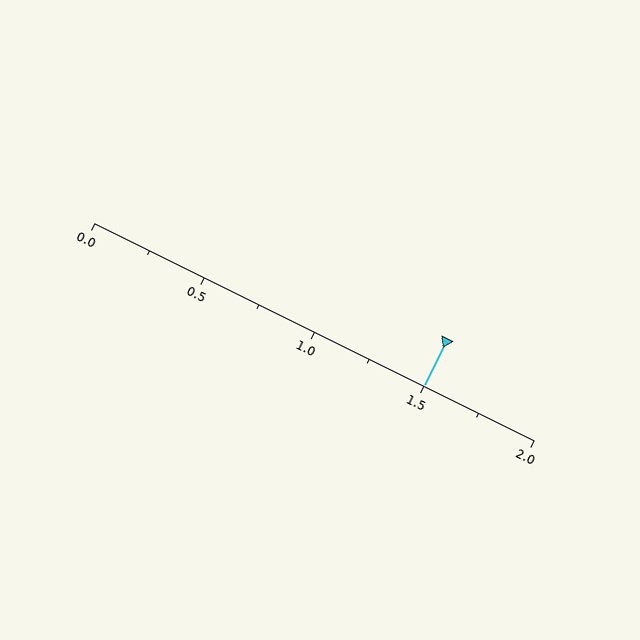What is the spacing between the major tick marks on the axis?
The major ticks are spaced 0.5 apart.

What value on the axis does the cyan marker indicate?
The marker indicates approximately 1.5.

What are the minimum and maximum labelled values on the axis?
The axis runs from 0.0 to 2.0.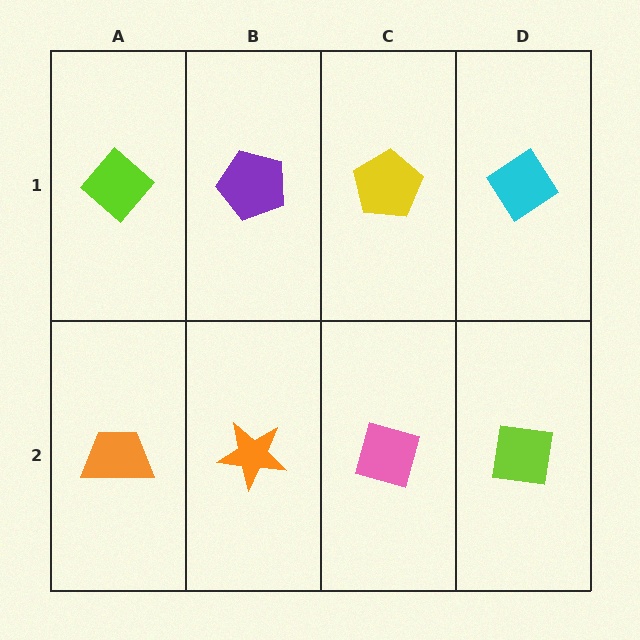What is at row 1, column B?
A purple pentagon.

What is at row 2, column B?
An orange star.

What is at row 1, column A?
A lime diamond.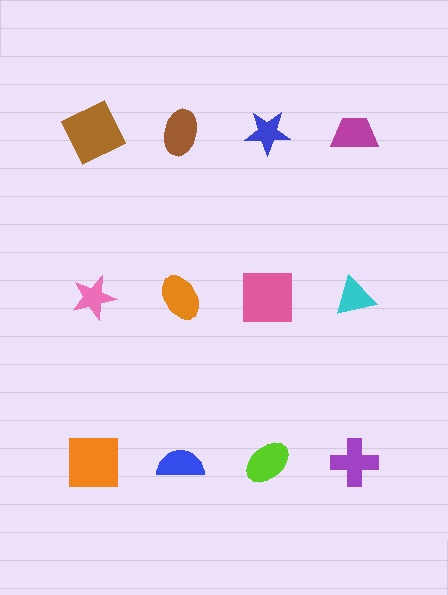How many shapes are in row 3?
4 shapes.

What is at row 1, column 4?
A magenta trapezoid.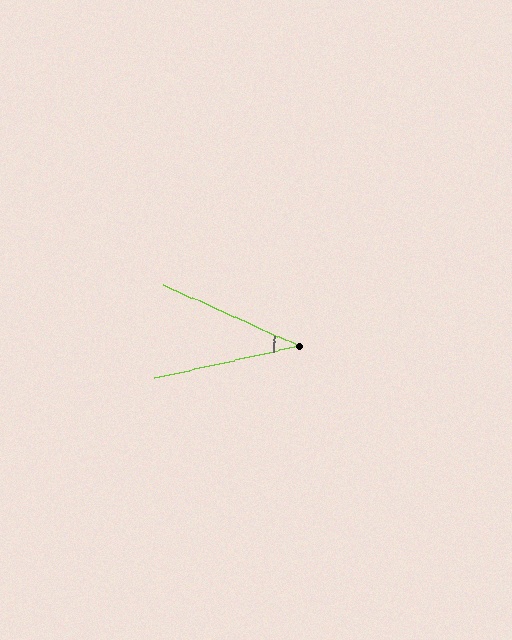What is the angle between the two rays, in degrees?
Approximately 37 degrees.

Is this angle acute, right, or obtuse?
It is acute.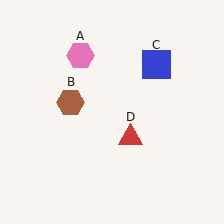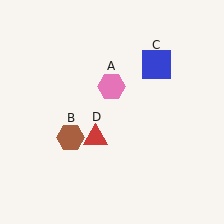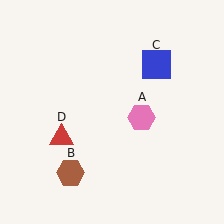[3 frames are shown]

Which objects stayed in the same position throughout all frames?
Blue square (object C) remained stationary.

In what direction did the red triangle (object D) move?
The red triangle (object D) moved left.